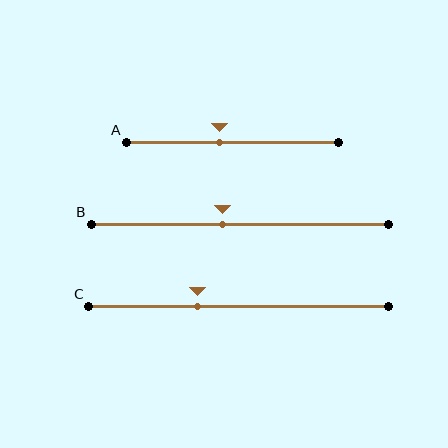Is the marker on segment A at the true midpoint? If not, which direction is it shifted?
No, the marker on segment A is shifted to the left by about 6% of the segment length.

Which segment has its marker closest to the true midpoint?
Segment B has its marker closest to the true midpoint.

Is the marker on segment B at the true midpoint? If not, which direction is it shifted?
No, the marker on segment B is shifted to the left by about 6% of the segment length.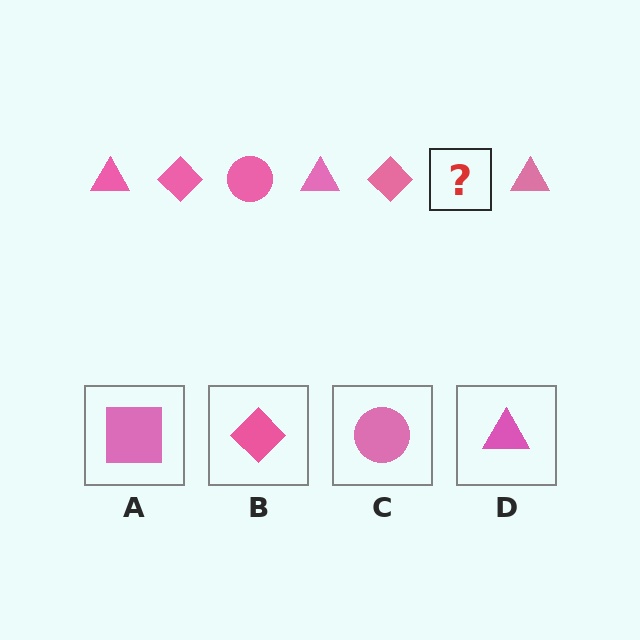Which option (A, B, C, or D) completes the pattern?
C.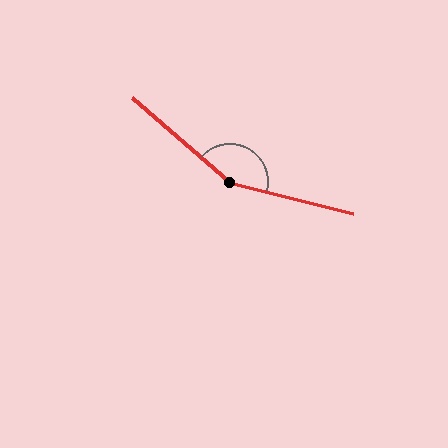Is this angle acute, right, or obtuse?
It is obtuse.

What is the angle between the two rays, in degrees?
Approximately 153 degrees.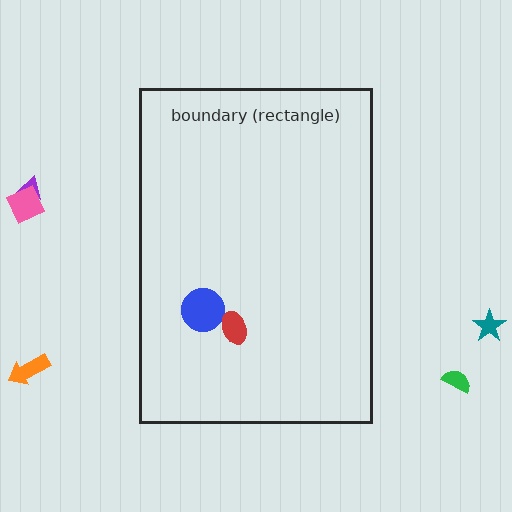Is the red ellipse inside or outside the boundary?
Inside.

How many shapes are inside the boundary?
2 inside, 5 outside.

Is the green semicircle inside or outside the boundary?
Outside.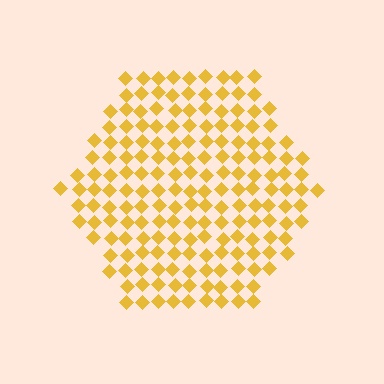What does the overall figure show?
The overall figure shows a hexagon.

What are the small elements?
The small elements are diamonds.